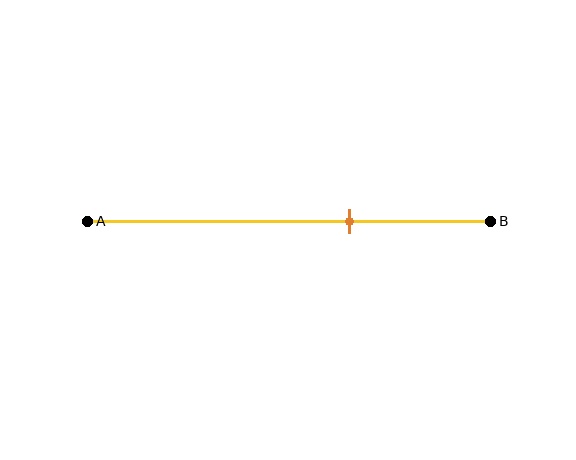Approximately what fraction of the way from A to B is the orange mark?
The orange mark is approximately 65% of the way from A to B.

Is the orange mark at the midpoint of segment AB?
No, the mark is at about 65% from A, not at the 50% midpoint.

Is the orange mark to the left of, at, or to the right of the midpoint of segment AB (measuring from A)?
The orange mark is to the right of the midpoint of segment AB.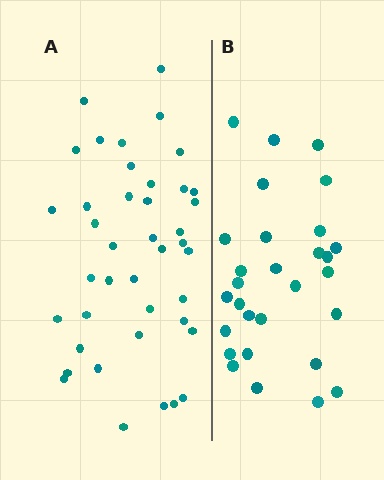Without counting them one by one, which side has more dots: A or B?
Region A (the left region) has more dots.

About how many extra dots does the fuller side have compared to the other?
Region A has roughly 12 or so more dots than region B.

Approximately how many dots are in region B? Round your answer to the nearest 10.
About 30 dots. (The exact count is 29, which rounds to 30.)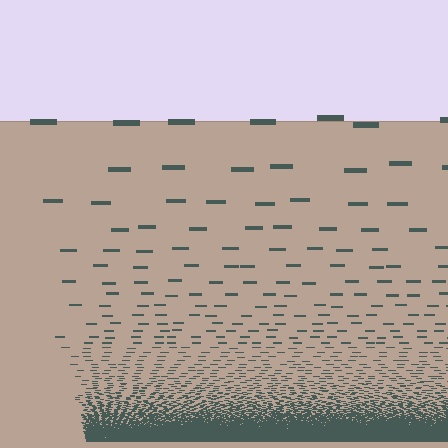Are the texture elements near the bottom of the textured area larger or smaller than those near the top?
Smaller. The gradient is inverted — elements near the bottom are smaller and denser.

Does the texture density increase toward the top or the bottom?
Density increases toward the bottom.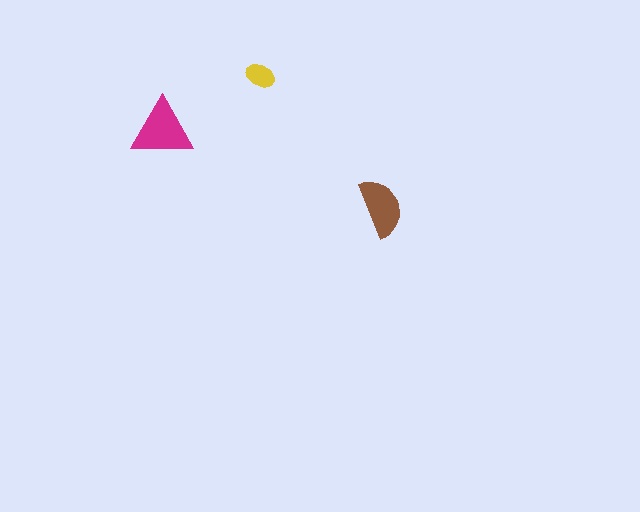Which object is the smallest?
The yellow ellipse.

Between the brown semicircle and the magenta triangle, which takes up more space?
The magenta triangle.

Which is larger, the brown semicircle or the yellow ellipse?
The brown semicircle.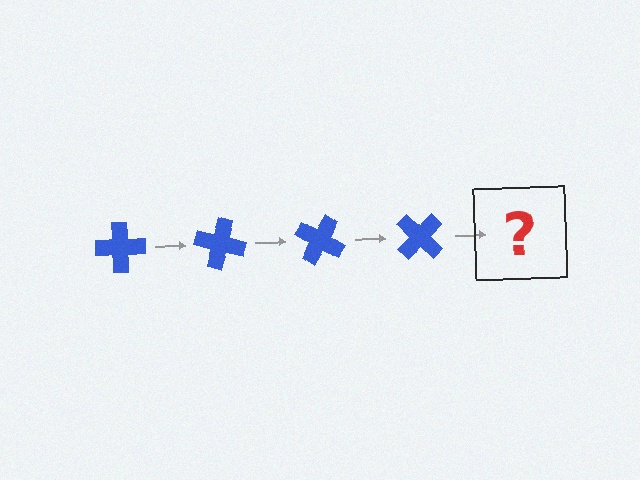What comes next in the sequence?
The next element should be a blue cross rotated 60 degrees.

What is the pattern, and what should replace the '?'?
The pattern is that the cross rotates 15 degrees each step. The '?' should be a blue cross rotated 60 degrees.